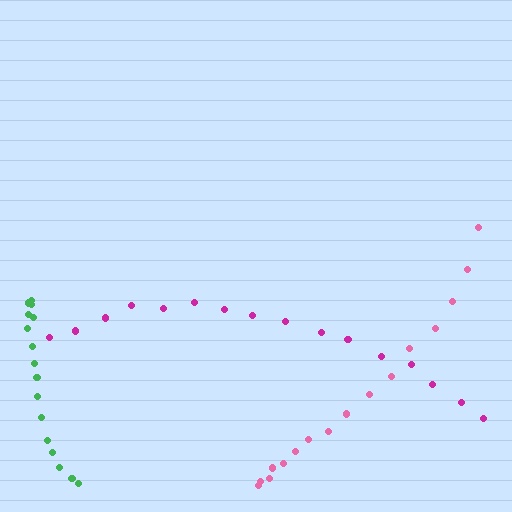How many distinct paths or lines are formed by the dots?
There are 3 distinct paths.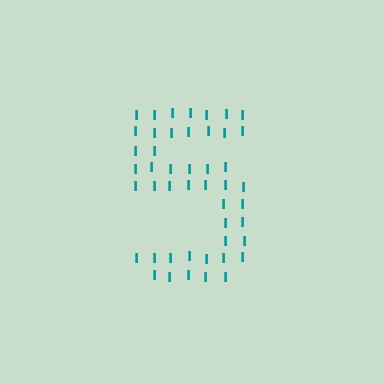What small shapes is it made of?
It is made of small letter I's.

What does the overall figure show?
The overall figure shows the digit 5.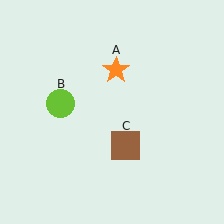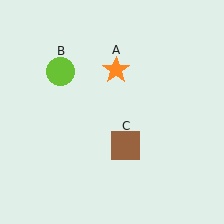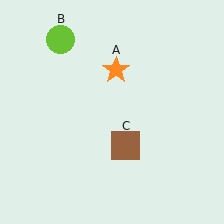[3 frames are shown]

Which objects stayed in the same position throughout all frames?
Orange star (object A) and brown square (object C) remained stationary.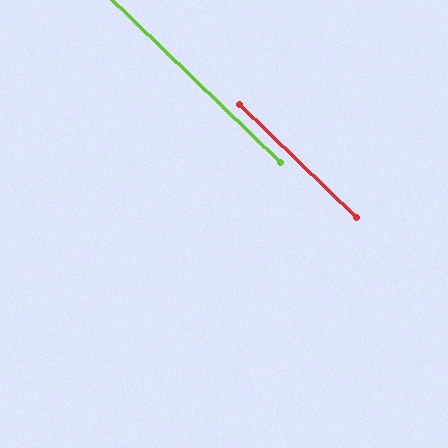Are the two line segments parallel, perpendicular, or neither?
Parallel — their directions differ by only 0.1°.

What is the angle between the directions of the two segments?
Approximately 0 degrees.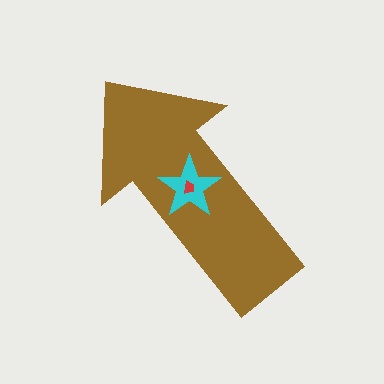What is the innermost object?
The red trapezoid.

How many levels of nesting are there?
3.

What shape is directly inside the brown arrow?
The cyan star.